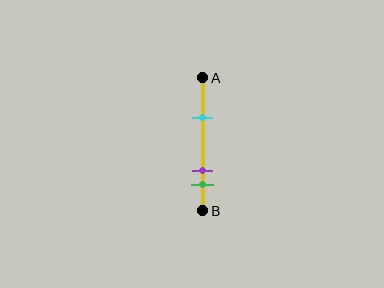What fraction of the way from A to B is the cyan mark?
The cyan mark is approximately 30% (0.3) of the way from A to B.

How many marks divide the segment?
There are 3 marks dividing the segment.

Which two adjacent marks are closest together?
The purple and green marks are the closest adjacent pair.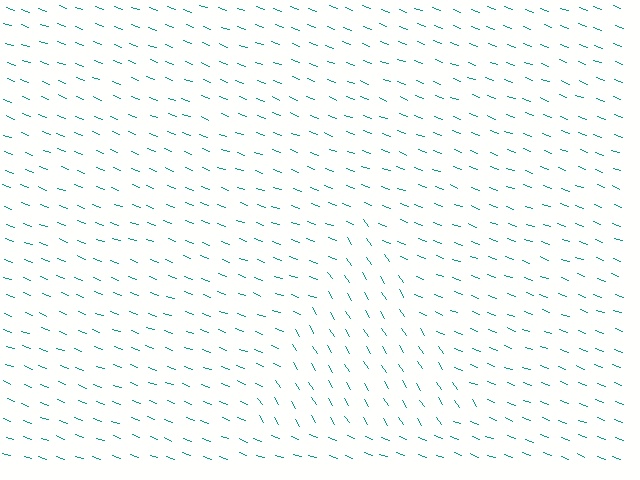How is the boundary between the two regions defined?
The boundary is defined purely by a change in line orientation (approximately 37 degrees difference). All lines are the same color and thickness.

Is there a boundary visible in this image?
Yes, there is a texture boundary formed by a change in line orientation.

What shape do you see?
I see a triangle.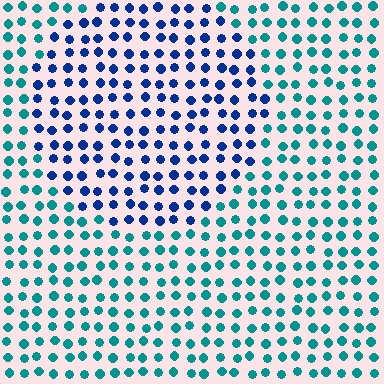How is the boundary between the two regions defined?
The boundary is defined purely by a slight shift in hue (about 44 degrees). Spacing, size, and orientation are identical on both sides.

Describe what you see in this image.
The image is filled with small teal elements in a uniform arrangement. A circle-shaped region is visible where the elements are tinted to a slightly different hue, forming a subtle color boundary.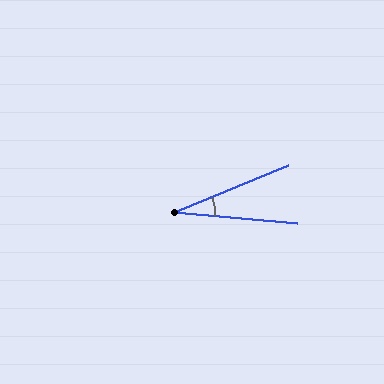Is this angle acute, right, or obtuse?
It is acute.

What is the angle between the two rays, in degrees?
Approximately 27 degrees.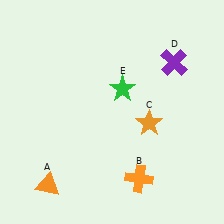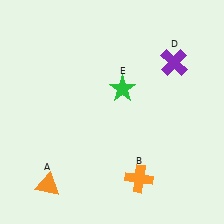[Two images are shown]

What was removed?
The orange star (C) was removed in Image 2.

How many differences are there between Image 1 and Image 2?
There is 1 difference between the two images.